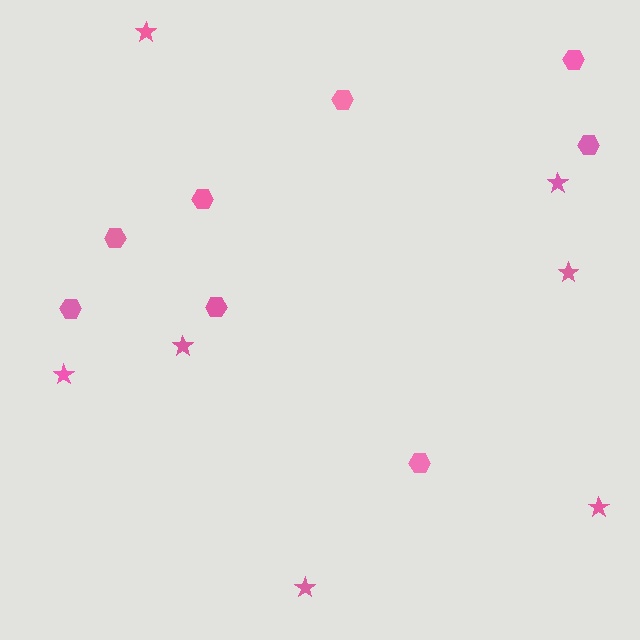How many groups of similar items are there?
There are 2 groups: one group of hexagons (8) and one group of stars (7).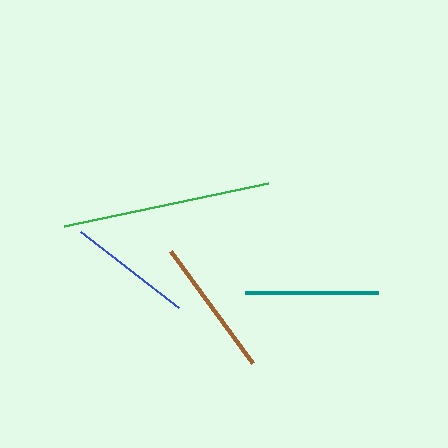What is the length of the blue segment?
The blue segment is approximately 124 pixels long.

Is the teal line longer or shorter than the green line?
The green line is longer than the teal line.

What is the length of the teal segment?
The teal segment is approximately 133 pixels long.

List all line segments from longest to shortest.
From longest to shortest: green, brown, teal, blue.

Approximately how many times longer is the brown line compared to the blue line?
The brown line is approximately 1.1 times the length of the blue line.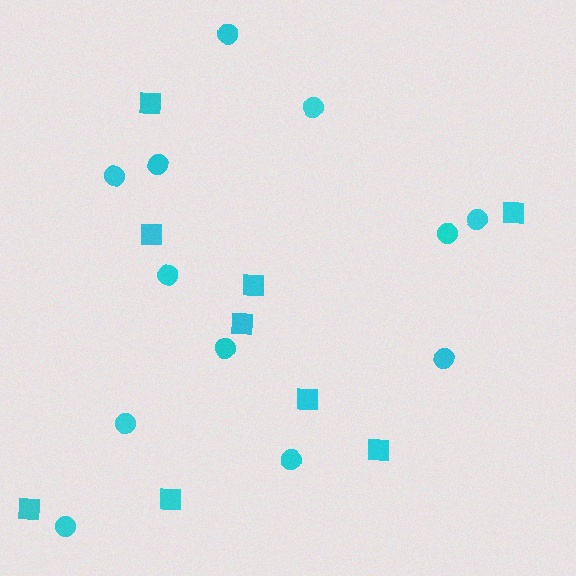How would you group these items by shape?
There are 2 groups: one group of squares (9) and one group of circles (12).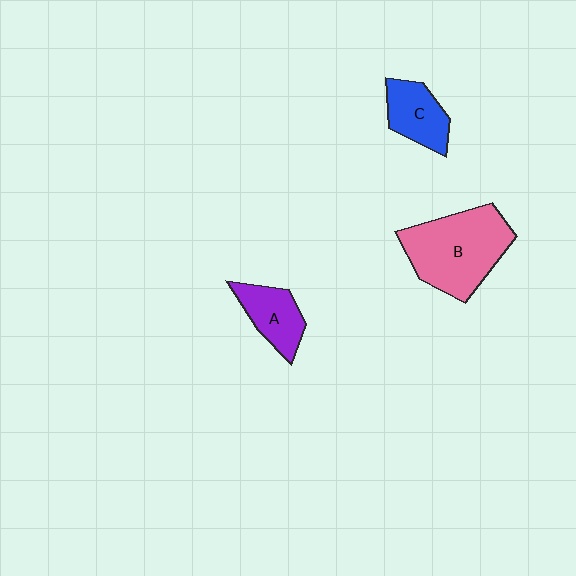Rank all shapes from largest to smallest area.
From largest to smallest: B (pink), C (blue), A (purple).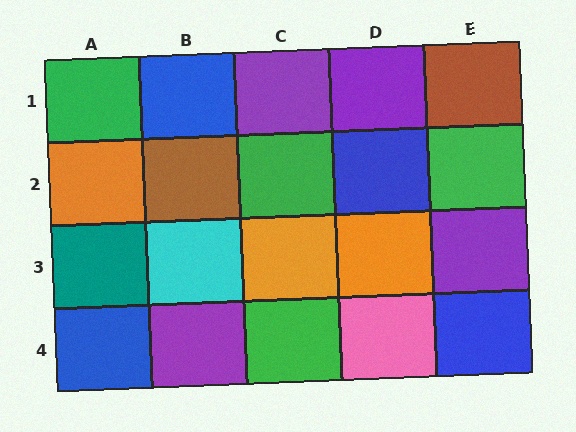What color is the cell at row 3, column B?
Cyan.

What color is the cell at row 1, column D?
Purple.